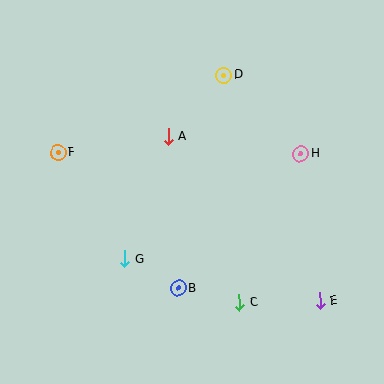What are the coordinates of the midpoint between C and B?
The midpoint between C and B is at (209, 295).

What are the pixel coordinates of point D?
Point D is at (224, 75).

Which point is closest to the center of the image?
Point A at (169, 136) is closest to the center.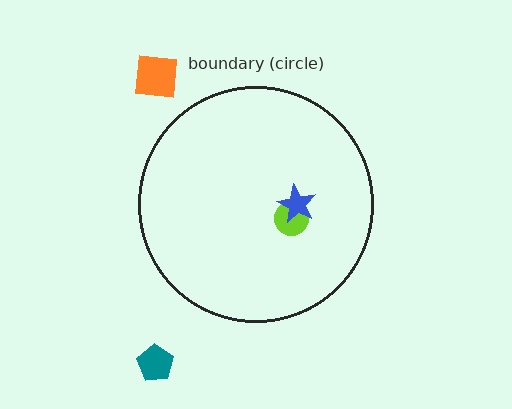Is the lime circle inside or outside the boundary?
Inside.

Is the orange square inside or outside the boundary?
Outside.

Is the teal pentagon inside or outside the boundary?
Outside.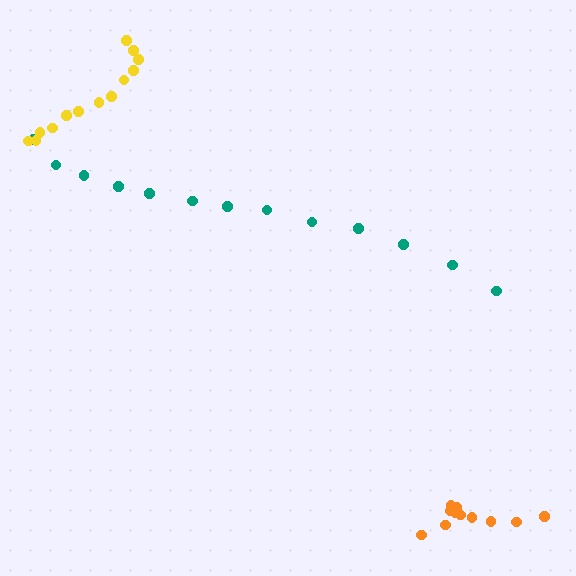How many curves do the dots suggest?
There are 3 distinct paths.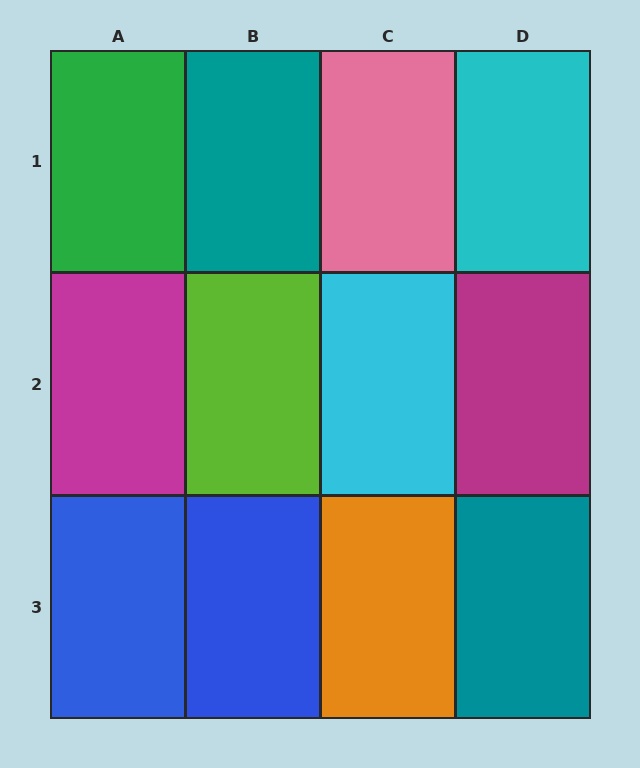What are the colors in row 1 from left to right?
Green, teal, pink, cyan.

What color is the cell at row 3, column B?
Blue.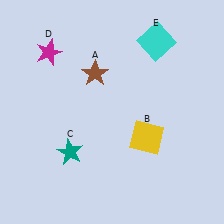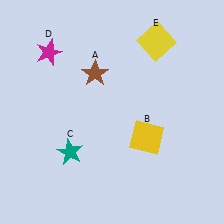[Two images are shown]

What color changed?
The square (E) changed from cyan in Image 1 to yellow in Image 2.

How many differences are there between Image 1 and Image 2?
There is 1 difference between the two images.